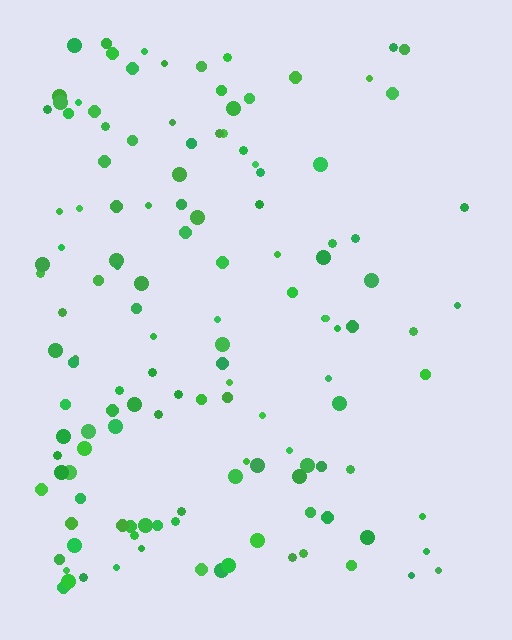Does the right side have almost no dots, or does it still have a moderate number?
Still a moderate number, just noticeably fewer than the left.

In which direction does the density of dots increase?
From right to left, with the left side densest.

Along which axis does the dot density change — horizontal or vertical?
Horizontal.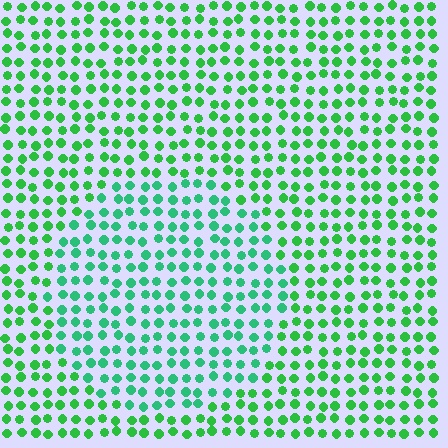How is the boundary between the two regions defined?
The boundary is defined purely by a slight shift in hue (about 24 degrees). Spacing, size, and orientation are identical on both sides.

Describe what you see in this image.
The image is filled with small green elements in a uniform arrangement. A circle-shaped region is visible where the elements are tinted to a slightly different hue, forming a subtle color boundary.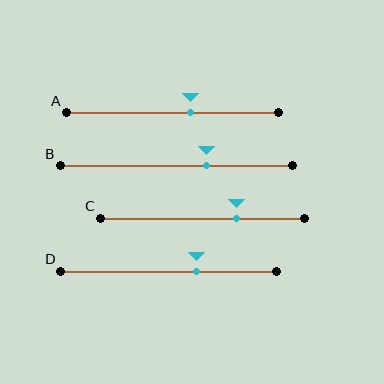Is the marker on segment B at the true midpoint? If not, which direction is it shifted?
No, the marker on segment B is shifted to the right by about 13% of the segment length.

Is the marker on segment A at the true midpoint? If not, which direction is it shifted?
No, the marker on segment A is shifted to the right by about 8% of the segment length.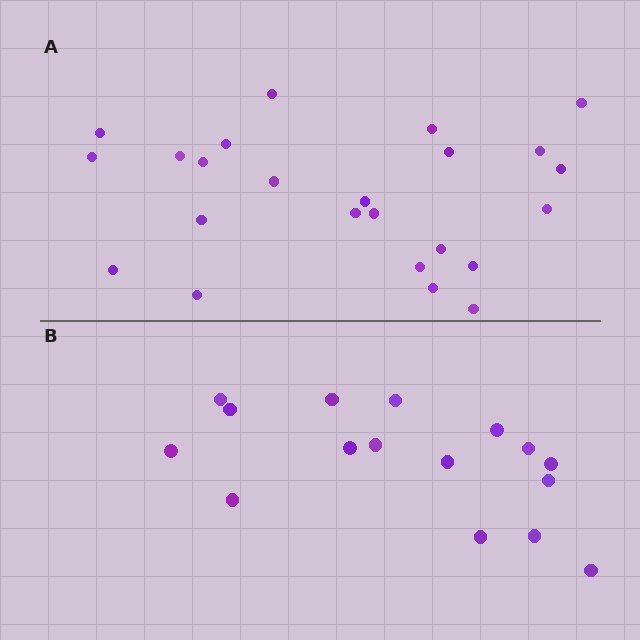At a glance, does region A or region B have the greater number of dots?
Region A (the top region) has more dots.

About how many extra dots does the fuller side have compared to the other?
Region A has roughly 8 or so more dots than region B.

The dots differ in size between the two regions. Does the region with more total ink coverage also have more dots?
No. Region B has more total ink coverage because its dots are larger, but region A actually contains more individual dots. Total area can be misleading — the number of items is what matters here.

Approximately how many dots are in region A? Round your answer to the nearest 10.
About 20 dots. (The exact count is 24, which rounds to 20.)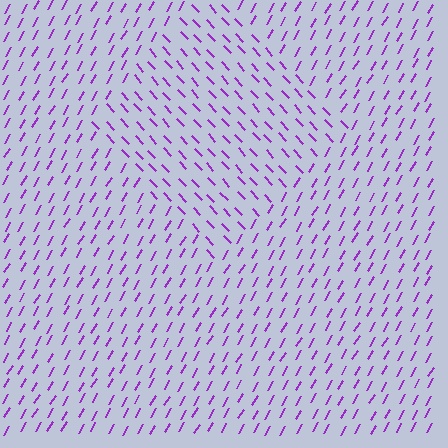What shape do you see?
I see a diamond.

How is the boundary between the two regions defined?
The boundary is defined purely by a change in line orientation (approximately 72 degrees difference). All lines are the same color and thickness.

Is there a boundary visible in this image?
Yes, there is a texture boundary formed by a change in line orientation.